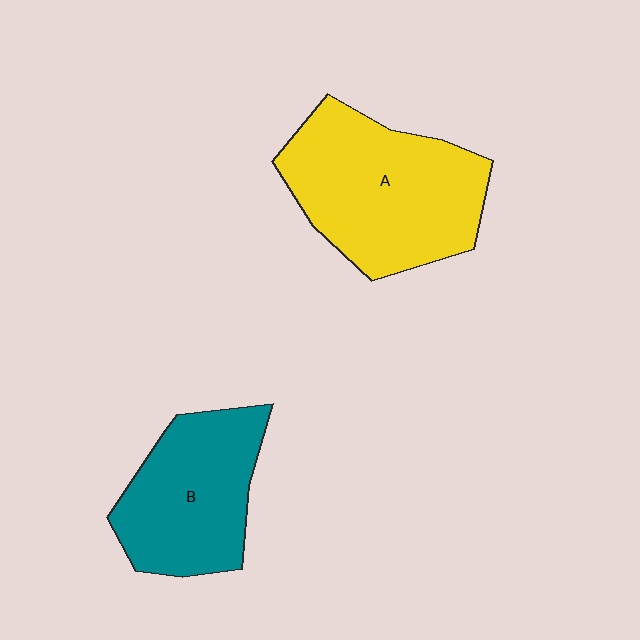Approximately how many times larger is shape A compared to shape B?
Approximately 1.3 times.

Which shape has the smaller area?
Shape B (teal).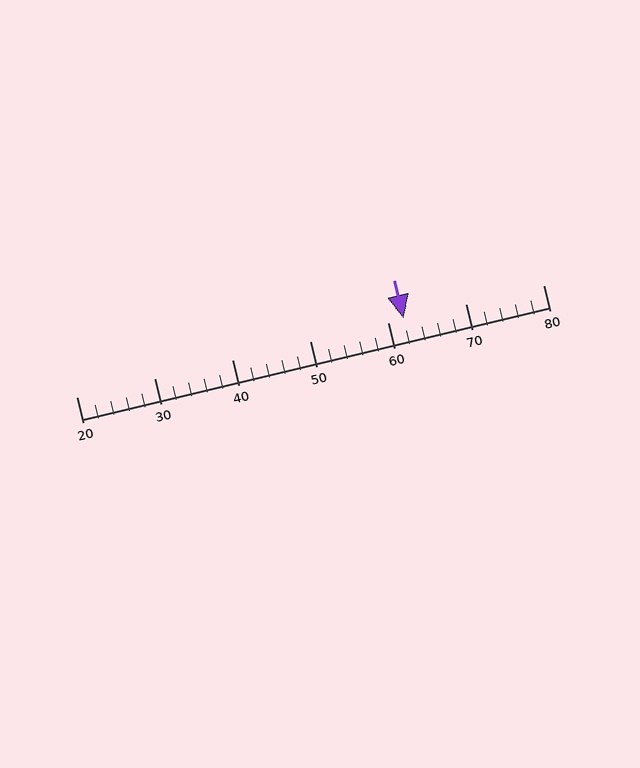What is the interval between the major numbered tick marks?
The major tick marks are spaced 10 units apart.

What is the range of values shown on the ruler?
The ruler shows values from 20 to 80.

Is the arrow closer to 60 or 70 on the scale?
The arrow is closer to 60.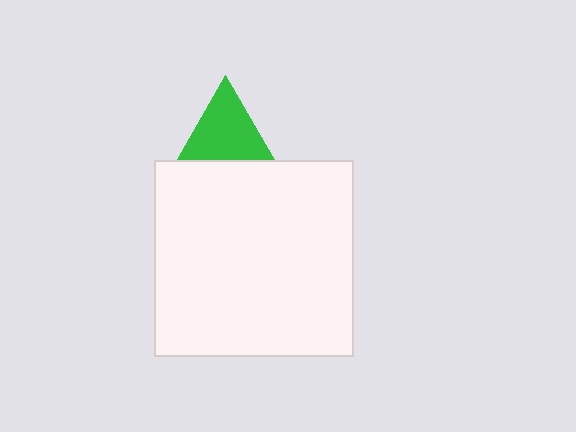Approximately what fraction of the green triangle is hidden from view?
Roughly 43% of the green triangle is hidden behind the white rectangle.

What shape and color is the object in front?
The object in front is a white rectangle.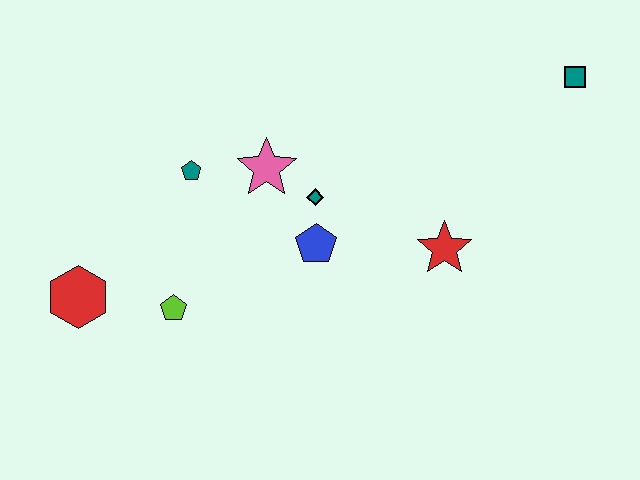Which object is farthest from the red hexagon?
The teal square is farthest from the red hexagon.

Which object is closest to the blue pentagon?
The teal diamond is closest to the blue pentagon.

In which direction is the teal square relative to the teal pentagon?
The teal square is to the right of the teal pentagon.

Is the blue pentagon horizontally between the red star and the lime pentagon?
Yes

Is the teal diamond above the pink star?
No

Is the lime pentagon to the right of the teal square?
No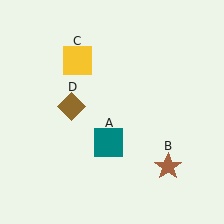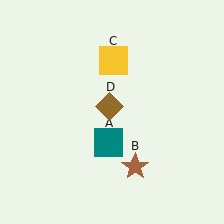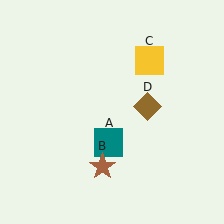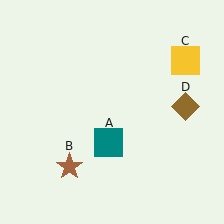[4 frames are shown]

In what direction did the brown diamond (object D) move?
The brown diamond (object D) moved right.